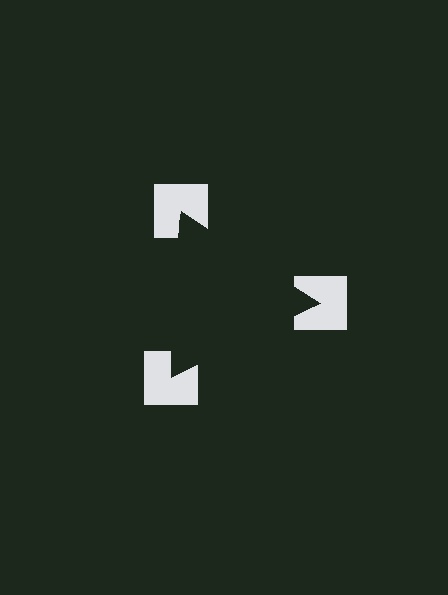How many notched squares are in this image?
There are 3 — one at each vertex of the illusory triangle.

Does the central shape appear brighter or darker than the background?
It typically appears slightly darker than the background, even though no actual brightness change is drawn.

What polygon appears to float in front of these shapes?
An illusory triangle — its edges are inferred from the aligned wedge cuts in the notched squares, not physically drawn.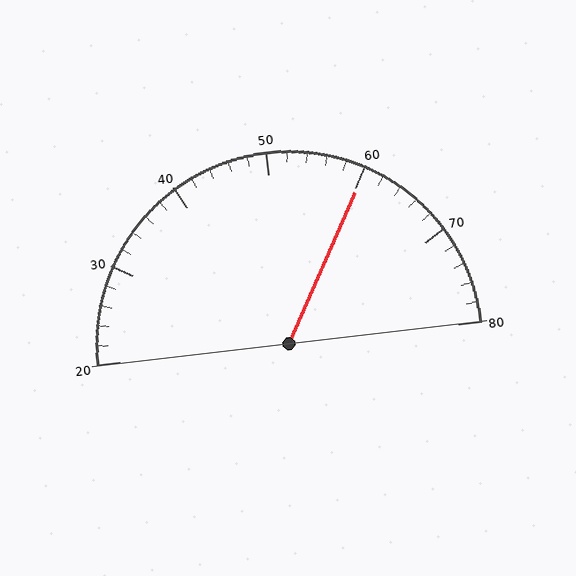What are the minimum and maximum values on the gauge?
The gauge ranges from 20 to 80.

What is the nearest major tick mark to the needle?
The nearest major tick mark is 60.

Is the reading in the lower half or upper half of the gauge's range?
The reading is in the upper half of the range (20 to 80).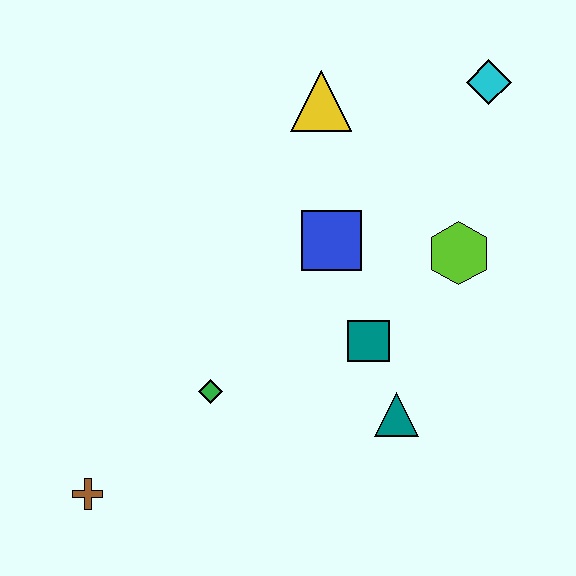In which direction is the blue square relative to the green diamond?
The blue square is above the green diamond.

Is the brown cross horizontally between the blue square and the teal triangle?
No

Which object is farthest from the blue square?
The brown cross is farthest from the blue square.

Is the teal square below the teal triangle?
No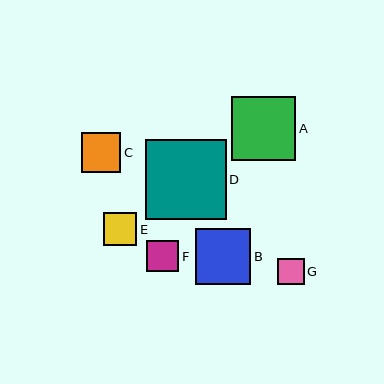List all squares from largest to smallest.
From largest to smallest: D, A, B, C, E, F, G.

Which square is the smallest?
Square G is the smallest with a size of approximately 26 pixels.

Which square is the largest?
Square D is the largest with a size of approximately 80 pixels.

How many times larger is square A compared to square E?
Square A is approximately 1.9 times the size of square E.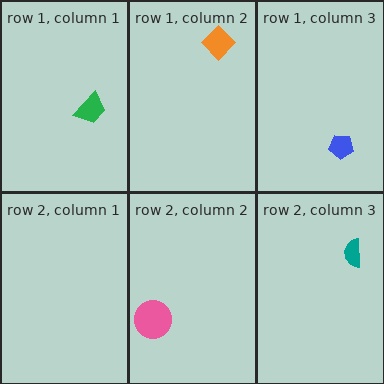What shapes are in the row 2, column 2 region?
The pink circle.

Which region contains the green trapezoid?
The row 1, column 1 region.